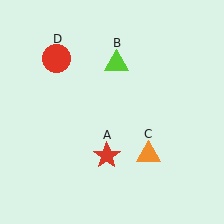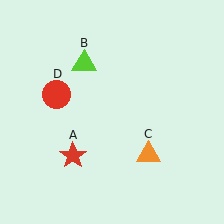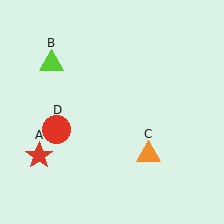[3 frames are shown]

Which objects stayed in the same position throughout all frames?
Orange triangle (object C) remained stationary.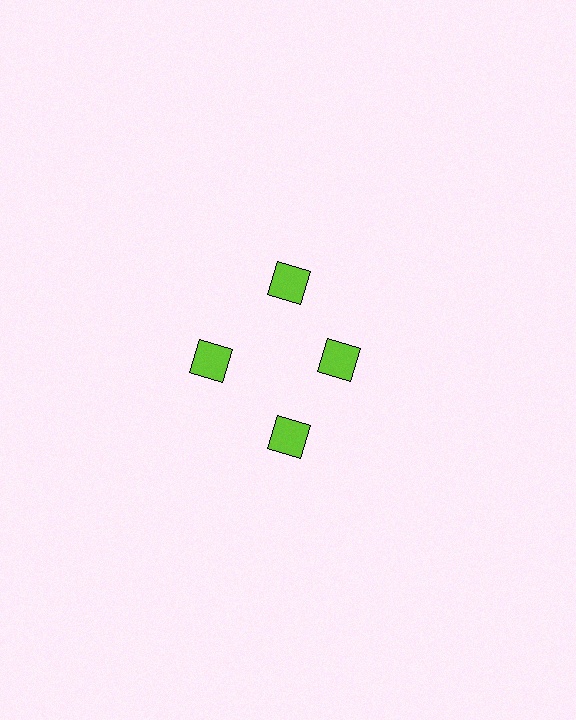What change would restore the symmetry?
The symmetry would be restored by moving it outward, back onto the ring so that all 4 squares sit at equal angles and equal distance from the center.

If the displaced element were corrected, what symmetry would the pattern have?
It would have 4-fold rotational symmetry — the pattern would map onto itself every 90 degrees.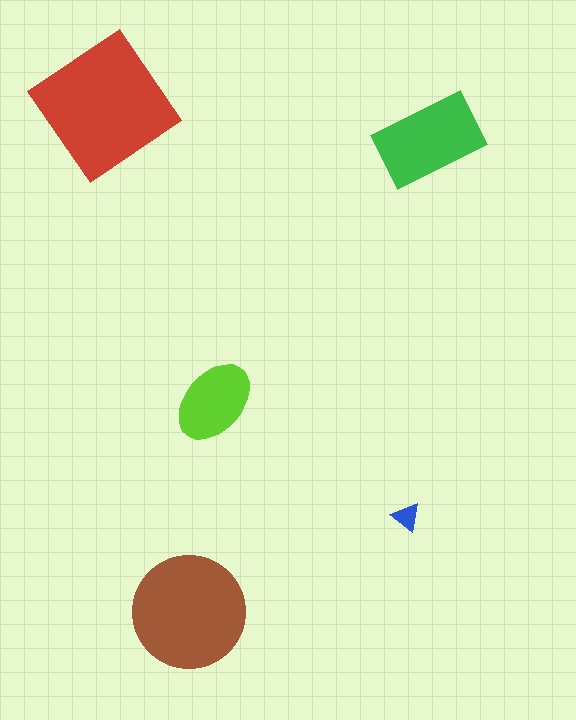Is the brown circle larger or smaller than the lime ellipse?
Larger.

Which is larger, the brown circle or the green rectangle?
The brown circle.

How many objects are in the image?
There are 5 objects in the image.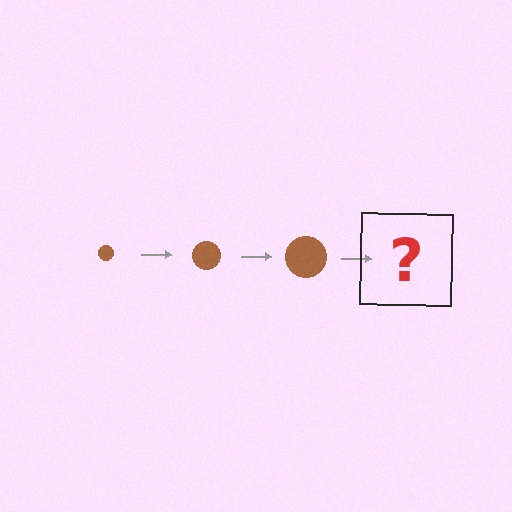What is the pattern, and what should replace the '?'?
The pattern is that the circle gets progressively larger each step. The '?' should be a brown circle, larger than the previous one.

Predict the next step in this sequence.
The next step is a brown circle, larger than the previous one.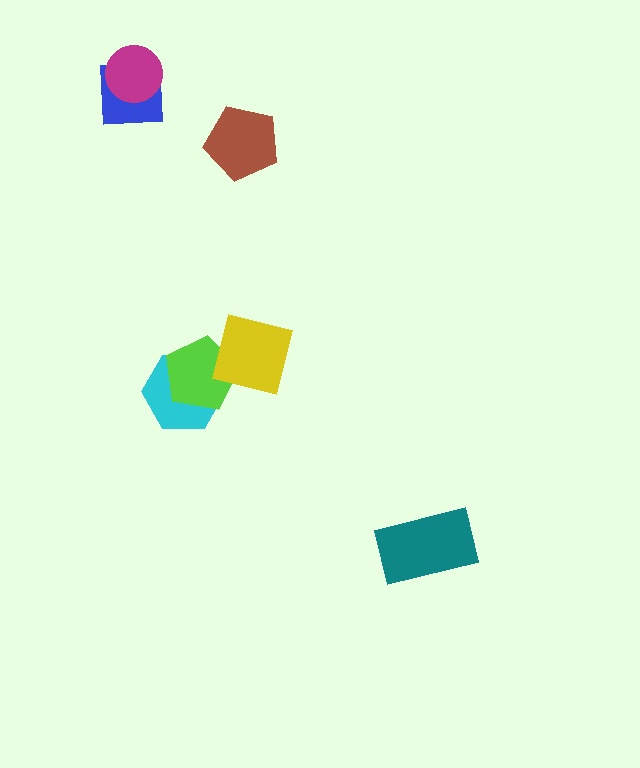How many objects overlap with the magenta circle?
1 object overlaps with the magenta circle.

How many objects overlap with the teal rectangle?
0 objects overlap with the teal rectangle.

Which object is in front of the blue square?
The magenta circle is in front of the blue square.